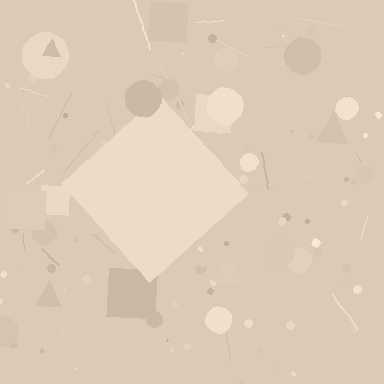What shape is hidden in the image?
A diamond is hidden in the image.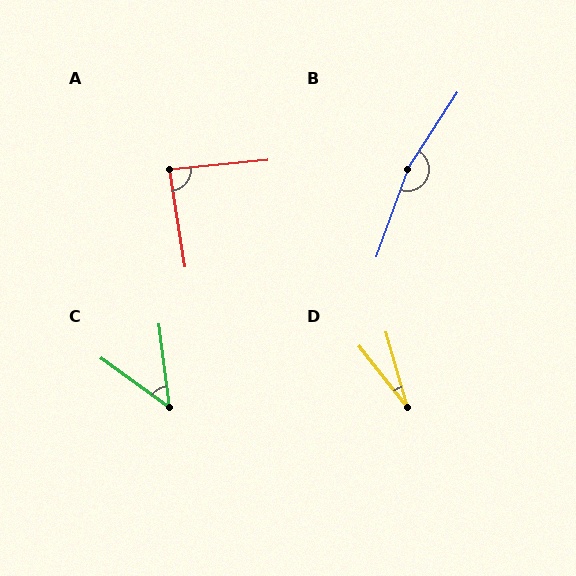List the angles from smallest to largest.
D (22°), C (47°), A (87°), B (167°).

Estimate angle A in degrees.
Approximately 87 degrees.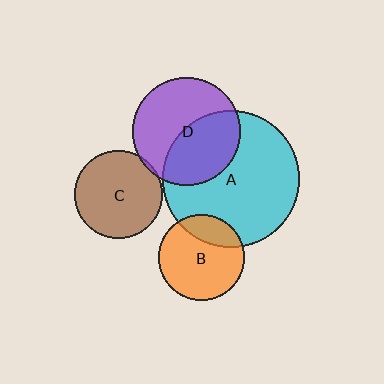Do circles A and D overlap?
Yes.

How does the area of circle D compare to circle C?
Approximately 1.5 times.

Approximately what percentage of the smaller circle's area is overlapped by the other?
Approximately 45%.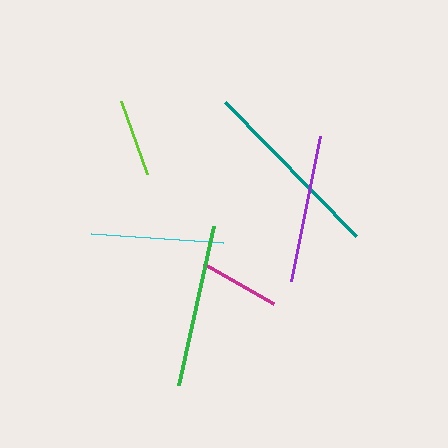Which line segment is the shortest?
The lime line is the shortest at approximately 77 pixels.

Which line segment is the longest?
The teal line is the longest at approximately 187 pixels.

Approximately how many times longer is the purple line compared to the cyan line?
The purple line is approximately 1.1 times the length of the cyan line.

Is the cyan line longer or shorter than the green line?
The green line is longer than the cyan line.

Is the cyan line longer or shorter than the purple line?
The purple line is longer than the cyan line.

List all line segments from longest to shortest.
From longest to shortest: teal, green, purple, cyan, magenta, lime.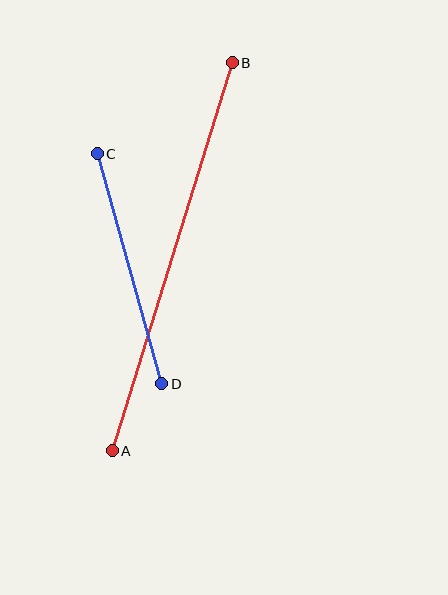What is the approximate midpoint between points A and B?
The midpoint is at approximately (172, 257) pixels.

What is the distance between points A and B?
The distance is approximately 406 pixels.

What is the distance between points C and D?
The distance is approximately 239 pixels.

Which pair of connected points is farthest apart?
Points A and B are farthest apart.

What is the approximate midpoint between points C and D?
The midpoint is at approximately (129, 269) pixels.